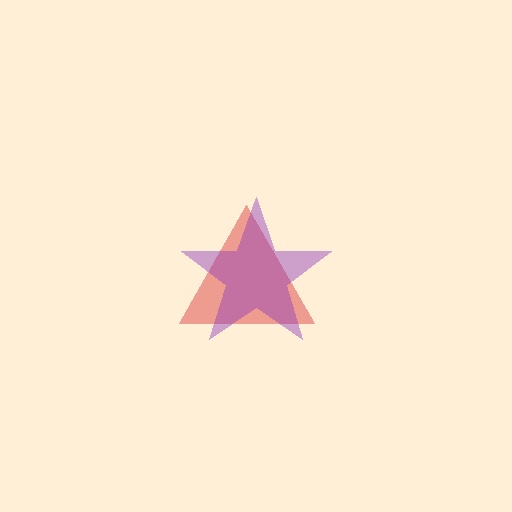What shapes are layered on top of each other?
The layered shapes are: a red triangle, a purple star.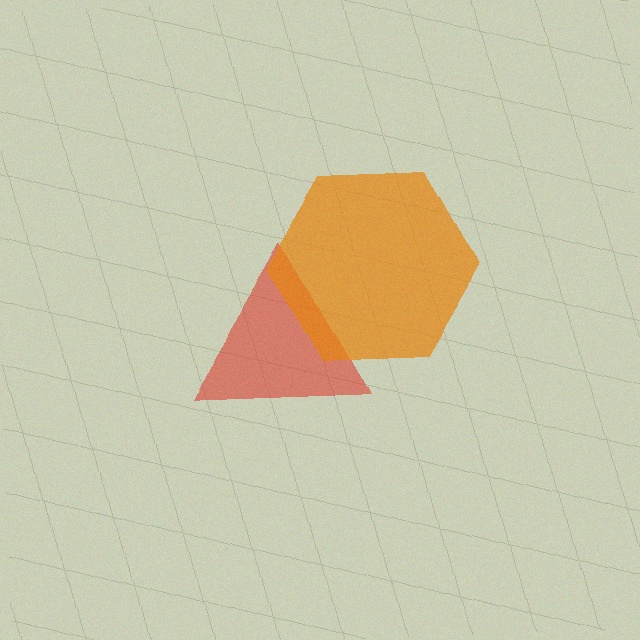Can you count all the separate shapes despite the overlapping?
Yes, there are 2 separate shapes.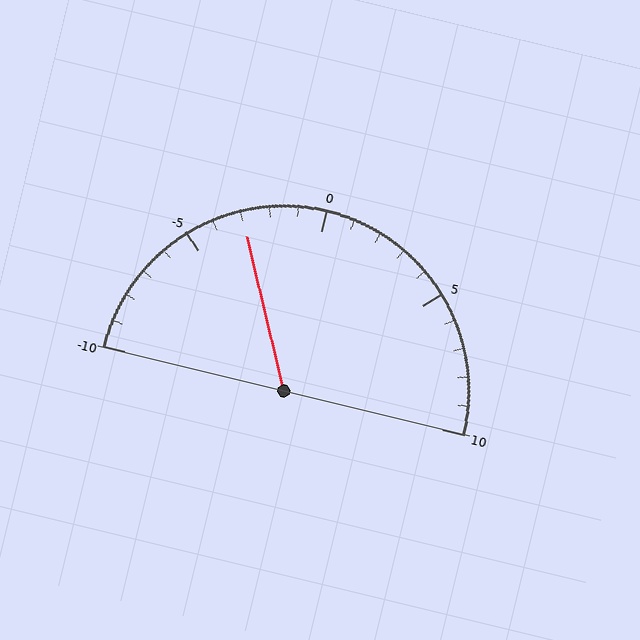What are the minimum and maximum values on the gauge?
The gauge ranges from -10 to 10.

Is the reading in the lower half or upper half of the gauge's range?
The reading is in the lower half of the range (-10 to 10).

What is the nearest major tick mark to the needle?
The nearest major tick mark is -5.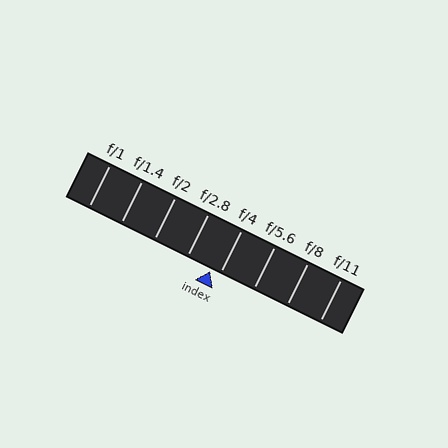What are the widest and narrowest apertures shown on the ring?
The widest aperture shown is f/1 and the narrowest is f/11.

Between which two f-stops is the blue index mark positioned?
The index mark is between f/2.8 and f/4.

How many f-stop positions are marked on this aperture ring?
There are 8 f-stop positions marked.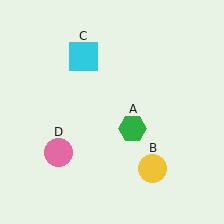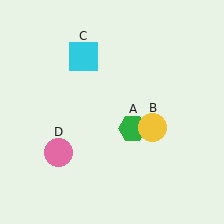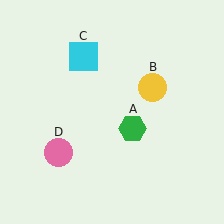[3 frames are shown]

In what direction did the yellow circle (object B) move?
The yellow circle (object B) moved up.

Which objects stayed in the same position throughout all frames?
Green hexagon (object A) and cyan square (object C) and pink circle (object D) remained stationary.